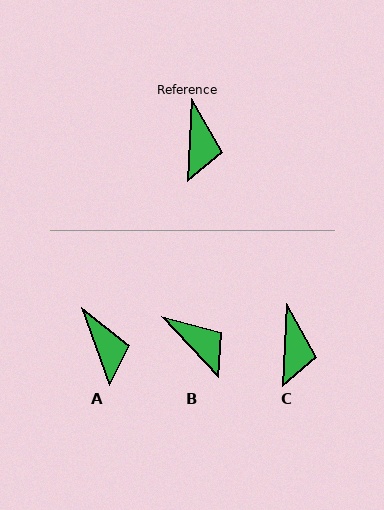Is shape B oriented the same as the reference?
No, it is off by about 46 degrees.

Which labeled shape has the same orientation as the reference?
C.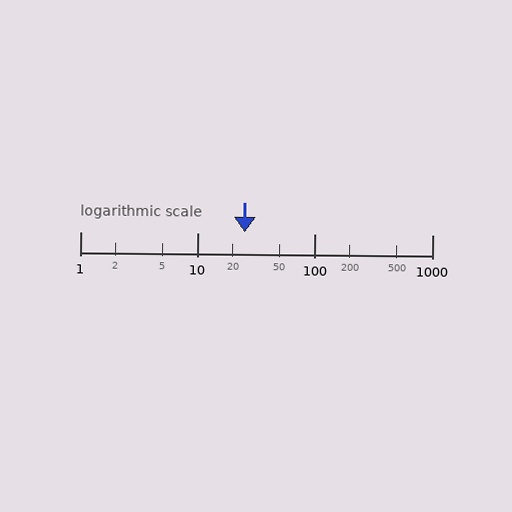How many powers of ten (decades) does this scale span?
The scale spans 3 decades, from 1 to 1000.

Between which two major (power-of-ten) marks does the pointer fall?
The pointer is between 10 and 100.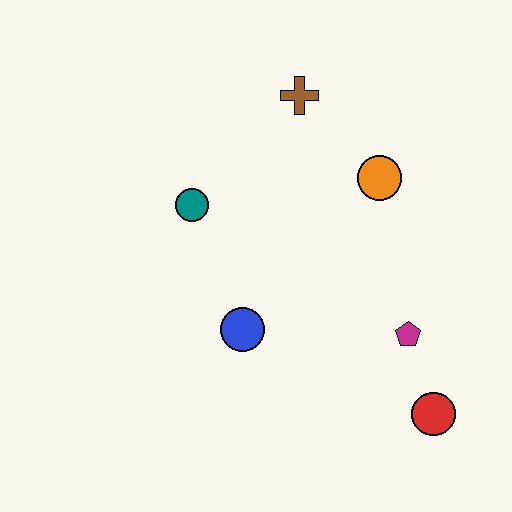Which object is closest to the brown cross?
The orange circle is closest to the brown cross.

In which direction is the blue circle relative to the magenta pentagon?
The blue circle is to the left of the magenta pentagon.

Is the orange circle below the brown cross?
Yes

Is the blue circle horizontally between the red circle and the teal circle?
Yes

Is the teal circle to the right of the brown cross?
No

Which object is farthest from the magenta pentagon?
The brown cross is farthest from the magenta pentagon.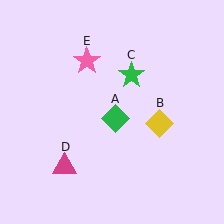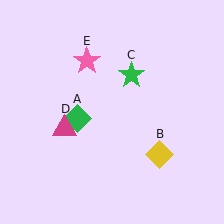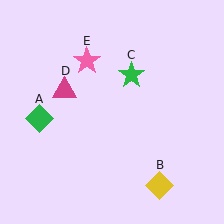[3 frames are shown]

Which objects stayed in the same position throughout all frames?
Green star (object C) and pink star (object E) remained stationary.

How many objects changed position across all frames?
3 objects changed position: green diamond (object A), yellow diamond (object B), magenta triangle (object D).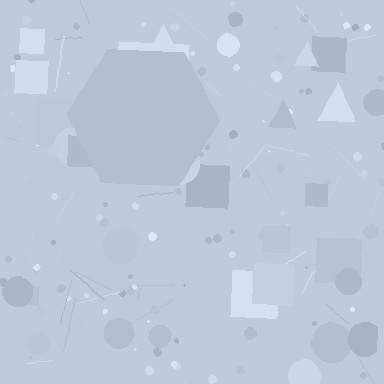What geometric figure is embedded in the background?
A hexagon is embedded in the background.